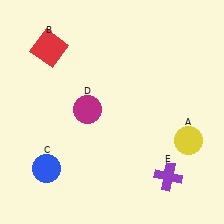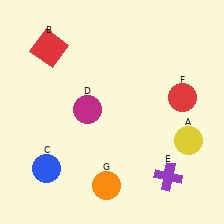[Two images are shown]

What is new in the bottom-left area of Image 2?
An orange circle (G) was added in the bottom-left area of Image 2.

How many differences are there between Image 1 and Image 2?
There are 2 differences between the two images.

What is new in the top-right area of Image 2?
A red circle (F) was added in the top-right area of Image 2.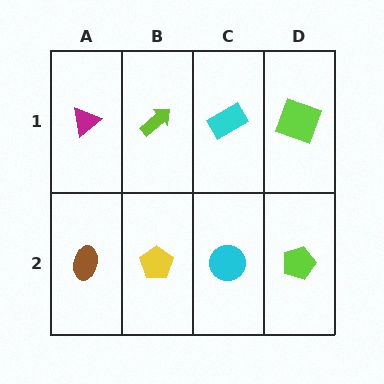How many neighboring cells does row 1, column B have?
3.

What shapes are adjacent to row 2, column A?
A magenta triangle (row 1, column A), a yellow pentagon (row 2, column B).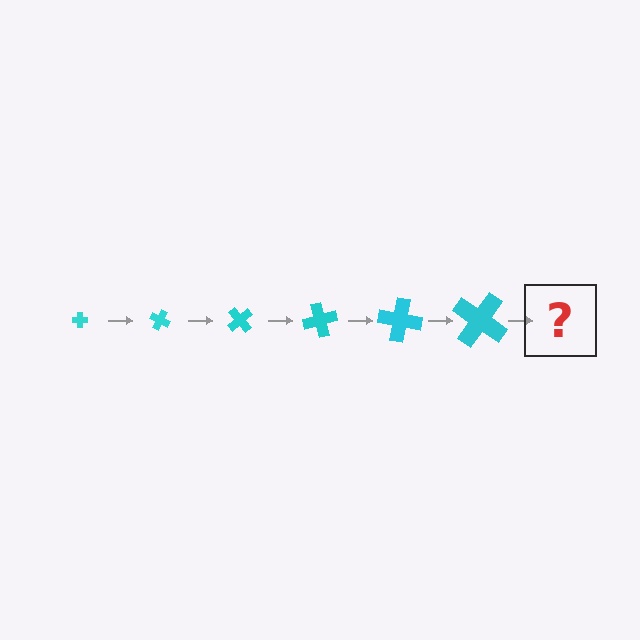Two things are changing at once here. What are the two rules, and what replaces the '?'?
The two rules are that the cross grows larger each step and it rotates 25 degrees each step. The '?' should be a cross, larger than the previous one and rotated 150 degrees from the start.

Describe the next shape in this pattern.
It should be a cross, larger than the previous one and rotated 150 degrees from the start.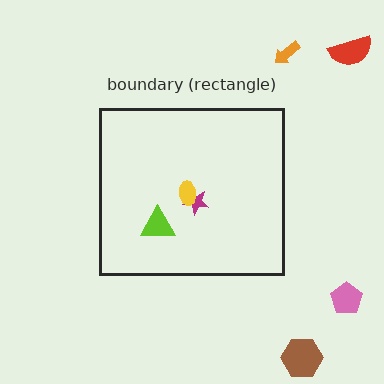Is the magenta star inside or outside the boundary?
Inside.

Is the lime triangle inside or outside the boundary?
Inside.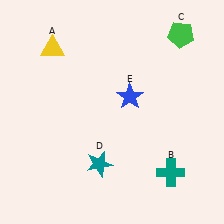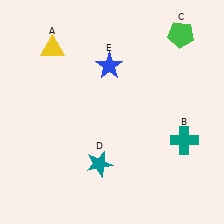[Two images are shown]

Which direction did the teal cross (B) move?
The teal cross (B) moved up.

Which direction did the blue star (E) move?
The blue star (E) moved up.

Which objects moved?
The objects that moved are: the teal cross (B), the blue star (E).